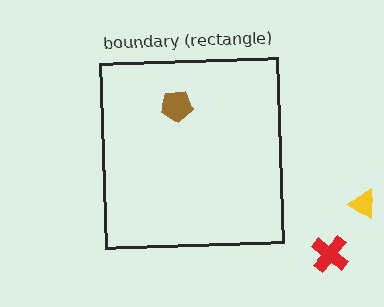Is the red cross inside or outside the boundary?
Outside.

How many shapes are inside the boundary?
1 inside, 2 outside.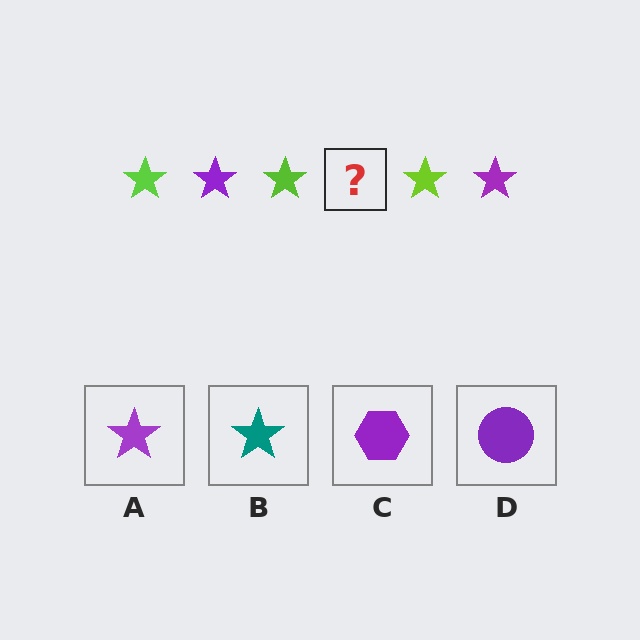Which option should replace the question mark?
Option A.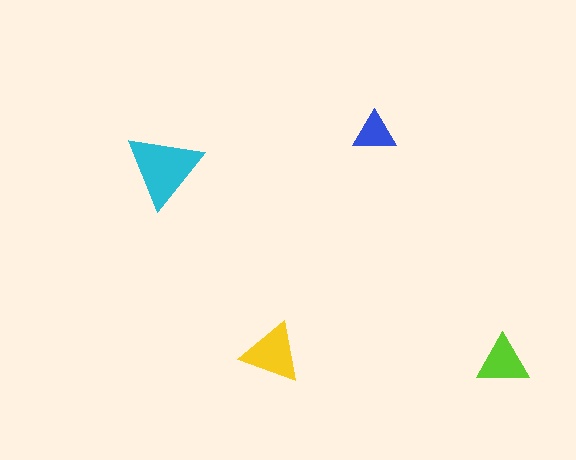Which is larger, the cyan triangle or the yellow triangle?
The cyan one.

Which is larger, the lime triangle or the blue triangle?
The lime one.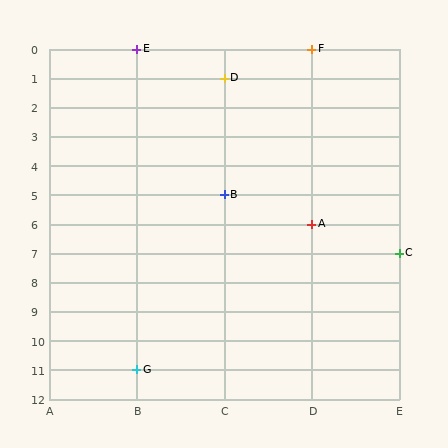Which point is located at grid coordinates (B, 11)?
Point G is at (B, 11).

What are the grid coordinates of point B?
Point B is at grid coordinates (C, 5).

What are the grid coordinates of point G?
Point G is at grid coordinates (B, 11).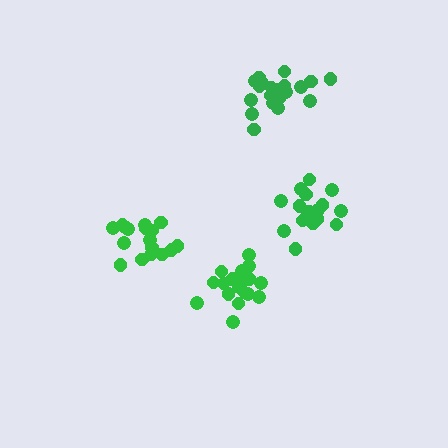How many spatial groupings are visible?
There are 4 spatial groupings.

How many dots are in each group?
Group 1: 18 dots, Group 2: 20 dots, Group 3: 20 dots, Group 4: 17 dots (75 total).